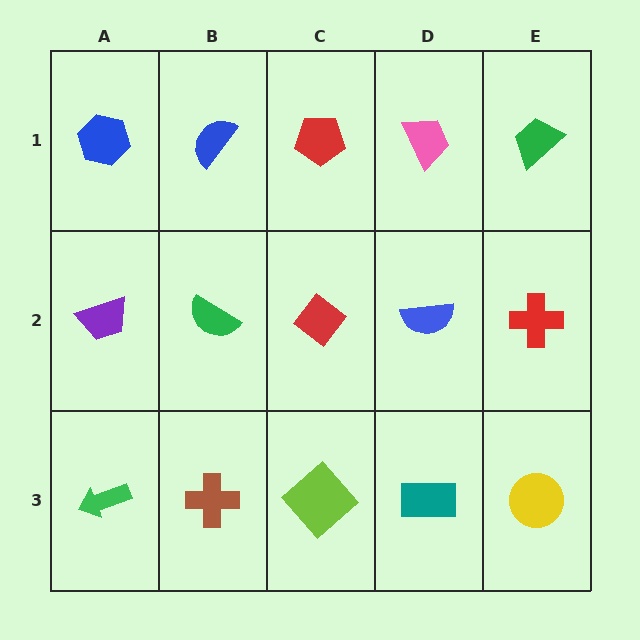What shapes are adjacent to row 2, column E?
A green trapezoid (row 1, column E), a yellow circle (row 3, column E), a blue semicircle (row 2, column D).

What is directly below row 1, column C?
A red diamond.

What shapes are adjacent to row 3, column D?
A blue semicircle (row 2, column D), a lime diamond (row 3, column C), a yellow circle (row 3, column E).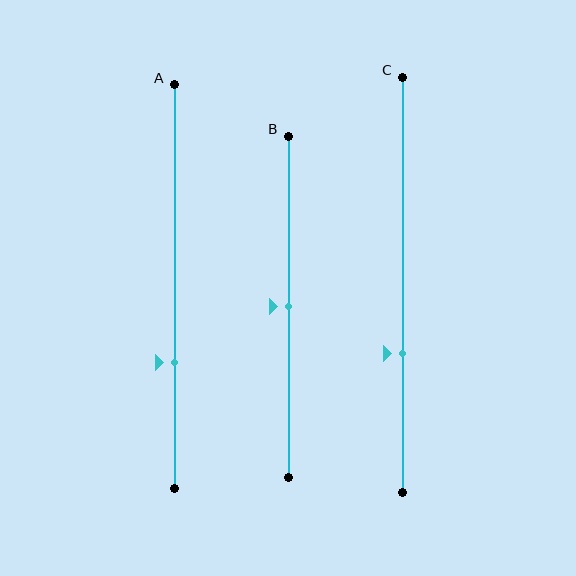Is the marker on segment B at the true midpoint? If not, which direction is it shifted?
Yes, the marker on segment B is at the true midpoint.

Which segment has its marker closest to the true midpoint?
Segment B has its marker closest to the true midpoint.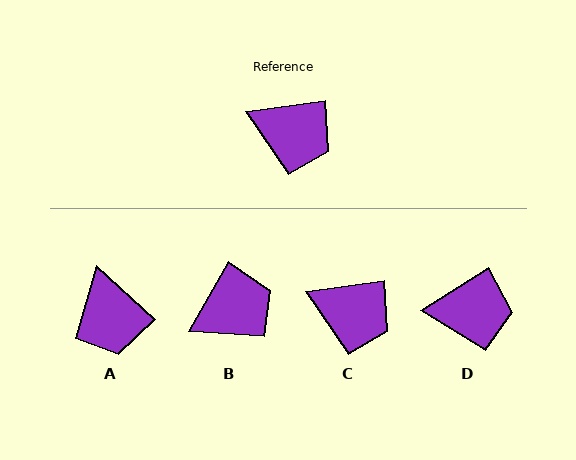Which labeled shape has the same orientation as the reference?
C.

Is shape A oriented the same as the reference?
No, it is off by about 50 degrees.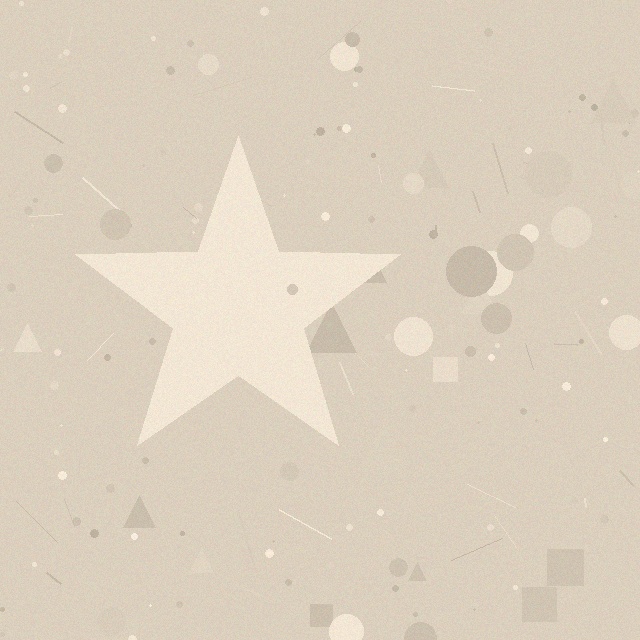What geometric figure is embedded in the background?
A star is embedded in the background.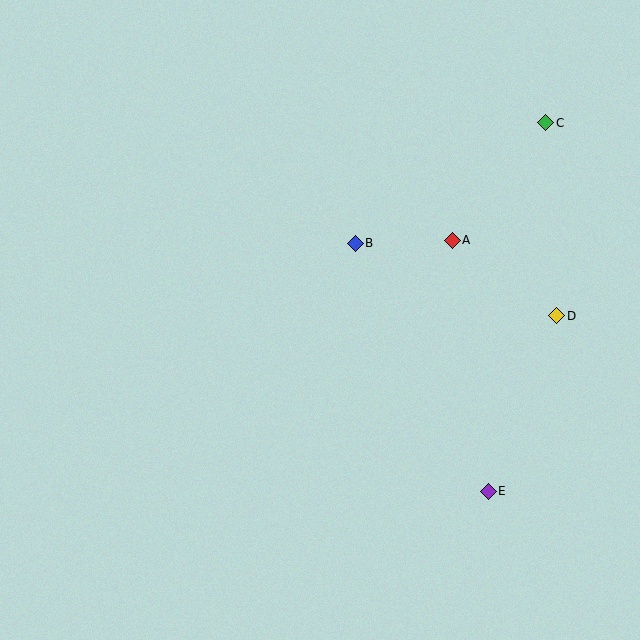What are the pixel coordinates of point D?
Point D is at (557, 316).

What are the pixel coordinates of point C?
Point C is at (546, 123).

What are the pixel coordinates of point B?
Point B is at (355, 243).